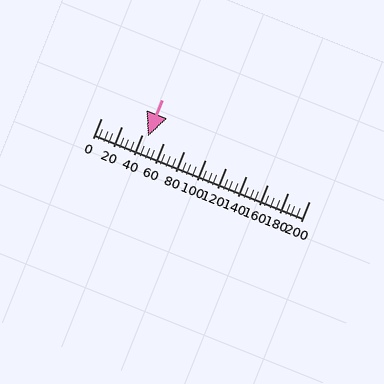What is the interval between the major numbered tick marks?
The major tick marks are spaced 20 units apart.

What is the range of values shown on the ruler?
The ruler shows values from 0 to 200.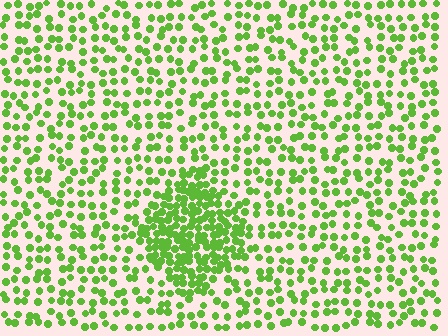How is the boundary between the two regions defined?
The boundary is defined by a change in element density (approximately 2.3x ratio). All elements are the same color, size, and shape.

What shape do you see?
I see a diamond.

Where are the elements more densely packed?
The elements are more densely packed inside the diamond boundary.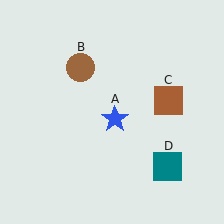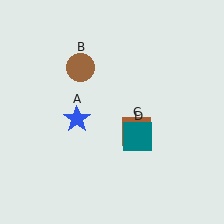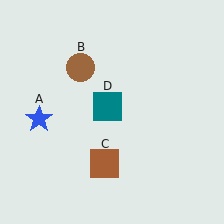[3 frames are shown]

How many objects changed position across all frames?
3 objects changed position: blue star (object A), brown square (object C), teal square (object D).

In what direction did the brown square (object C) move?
The brown square (object C) moved down and to the left.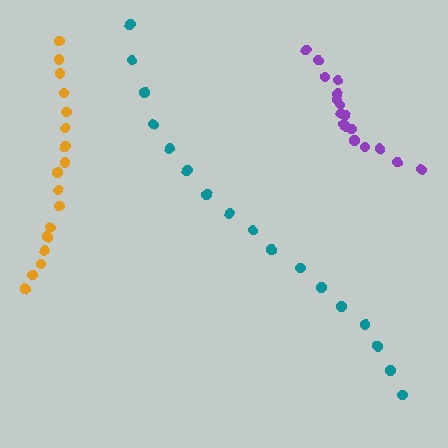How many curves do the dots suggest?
There are 3 distinct paths.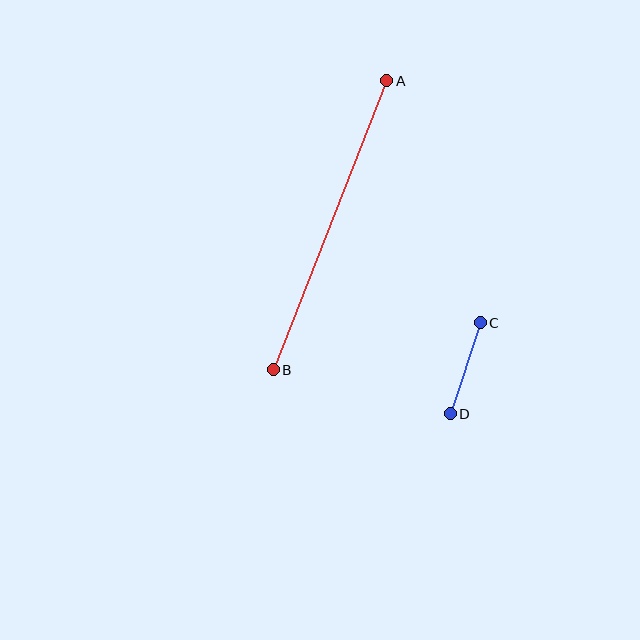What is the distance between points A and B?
The distance is approximately 310 pixels.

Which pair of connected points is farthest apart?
Points A and B are farthest apart.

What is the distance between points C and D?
The distance is approximately 96 pixels.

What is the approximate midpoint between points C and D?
The midpoint is at approximately (465, 368) pixels.